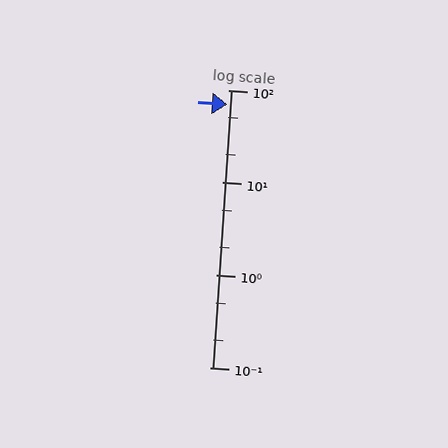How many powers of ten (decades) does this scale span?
The scale spans 3 decades, from 0.1 to 100.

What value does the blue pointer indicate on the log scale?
The pointer indicates approximately 70.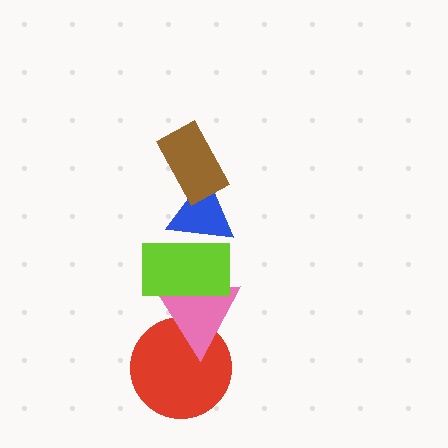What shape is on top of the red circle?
The pink triangle is on top of the red circle.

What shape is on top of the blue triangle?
The brown rectangle is on top of the blue triangle.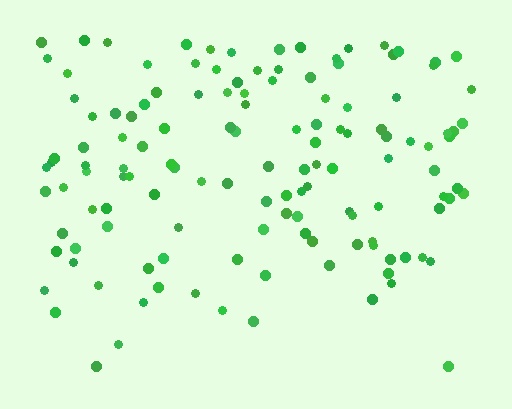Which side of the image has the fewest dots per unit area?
The bottom.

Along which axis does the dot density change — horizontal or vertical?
Vertical.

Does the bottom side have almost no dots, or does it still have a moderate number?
Still a moderate number, just noticeably fewer than the top.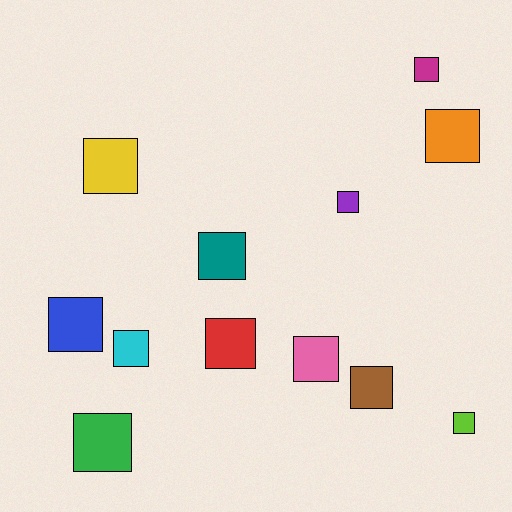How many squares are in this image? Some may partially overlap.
There are 12 squares.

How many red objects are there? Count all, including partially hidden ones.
There is 1 red object.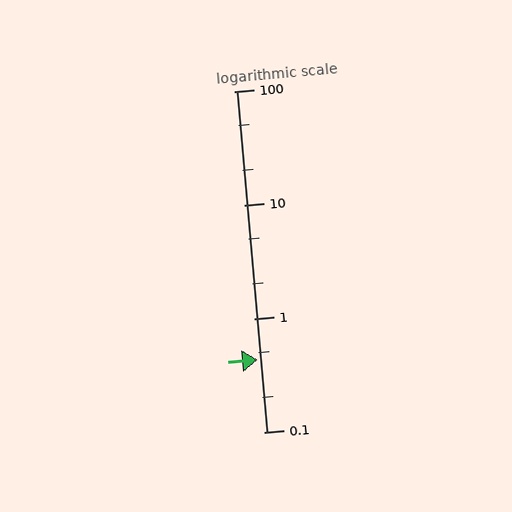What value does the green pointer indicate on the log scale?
The pointer indicates approximately 0.43.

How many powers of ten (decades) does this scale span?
The scale spans 3 decades, from 0.1 to 100.